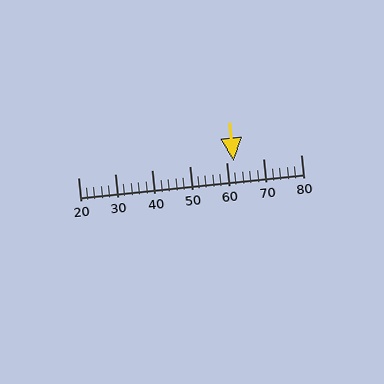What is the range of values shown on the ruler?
The ruler shows values from 20 to 80.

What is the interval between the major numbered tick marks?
The major tick marks are spaced 10 units apart.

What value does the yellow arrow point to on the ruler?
The yellow arrow points to approximately 62.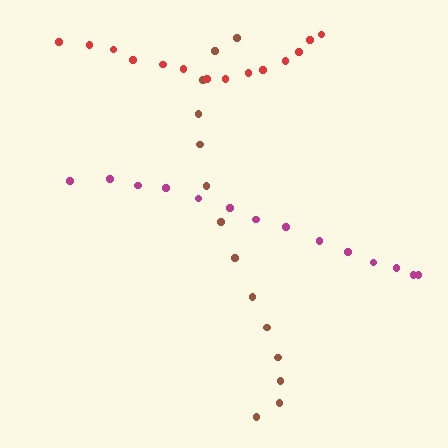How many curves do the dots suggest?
There are 3 distinct paths.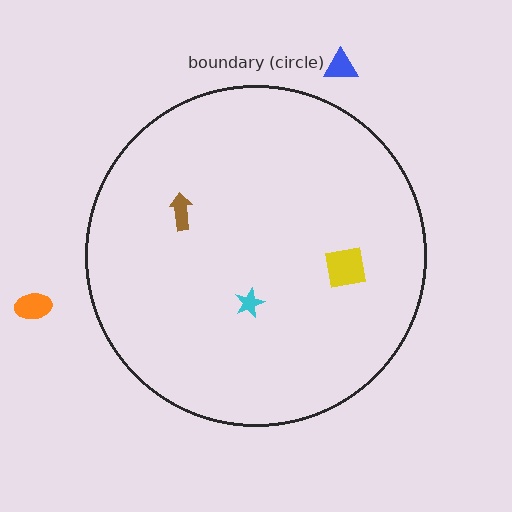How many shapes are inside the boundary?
3 inside, 2 outside.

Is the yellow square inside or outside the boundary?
Inside.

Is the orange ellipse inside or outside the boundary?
Outside.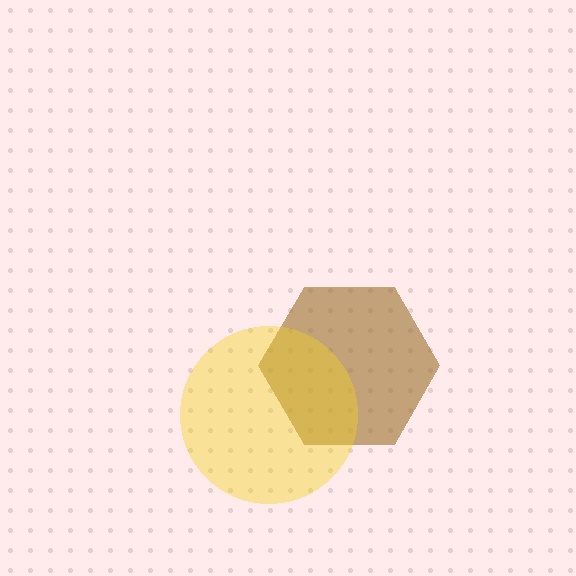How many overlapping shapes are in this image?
There are 2 overlapping shapes in the image.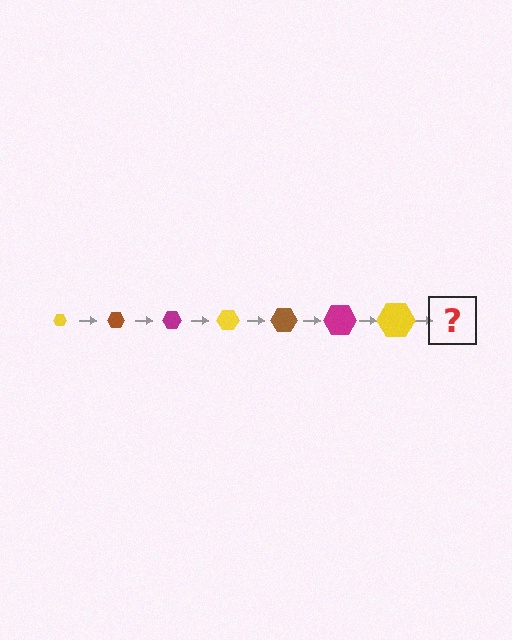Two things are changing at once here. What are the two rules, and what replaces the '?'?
The two rules are that the hexagon grows larger each step and the color cycles through yellow, brown, and magenta. The '?' should be a brown hexagon, larger than the previous one.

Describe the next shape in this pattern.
It should be a brown hexagon, larger than the previous one.